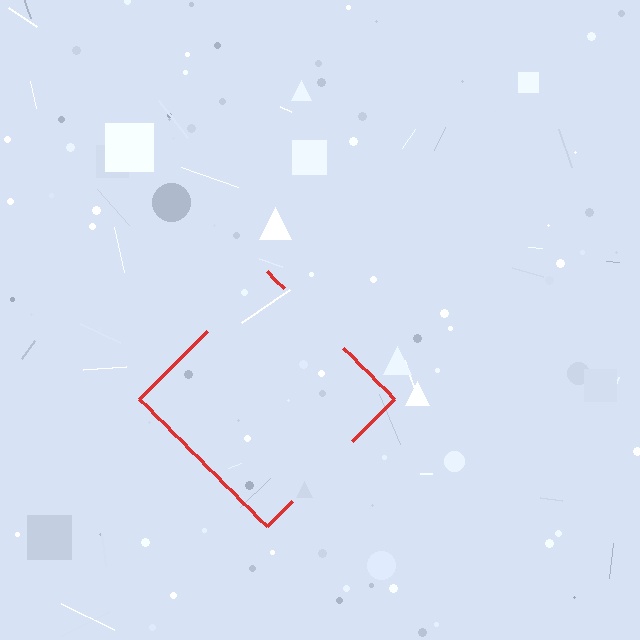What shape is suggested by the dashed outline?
The dashed outline suggests a diamond.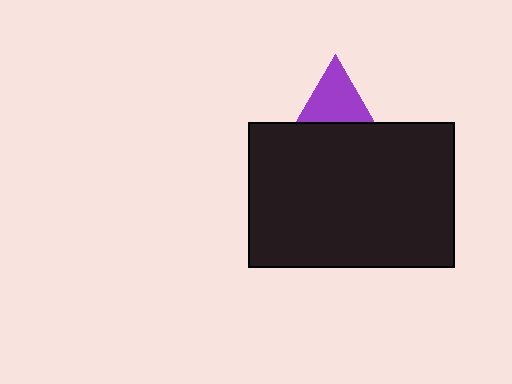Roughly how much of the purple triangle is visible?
A small part of it is visible (roughly 38%).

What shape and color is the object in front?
The object in front is a black rectangle.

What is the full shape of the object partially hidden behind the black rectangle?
The partially hidden object is a purple triangle.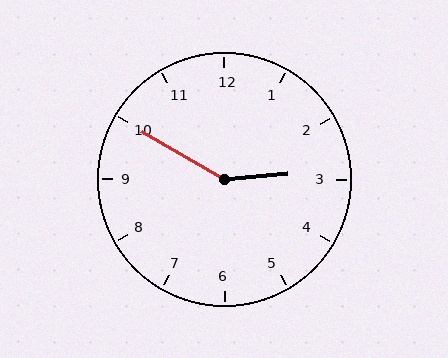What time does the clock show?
2:50.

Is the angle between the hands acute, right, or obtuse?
It is obtuse.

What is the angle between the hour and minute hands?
Approximately 145 degrees.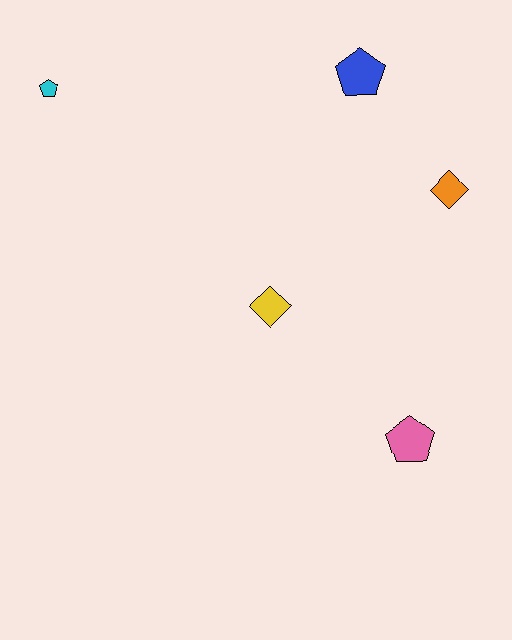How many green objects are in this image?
There are no green objects.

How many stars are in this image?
There are no stars.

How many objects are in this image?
There are 5 objects.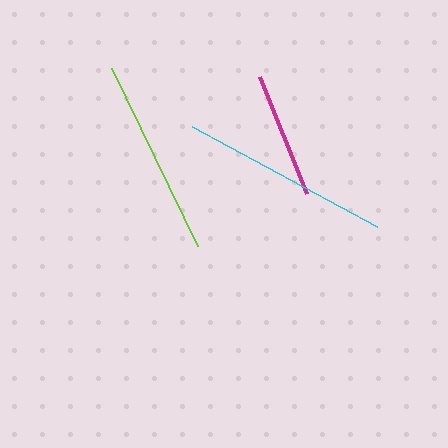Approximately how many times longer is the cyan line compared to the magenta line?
The cyan line is approximately 1.7 times the length of the magenta line.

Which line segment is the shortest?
The magenta line is the shortest at approximately 126 pixels.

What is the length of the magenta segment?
The magenta segment is approximately 126 pixels long.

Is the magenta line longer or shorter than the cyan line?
The cyan line is longer than the magenta line.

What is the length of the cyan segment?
The cyan segment is approximately 211 pixels long.